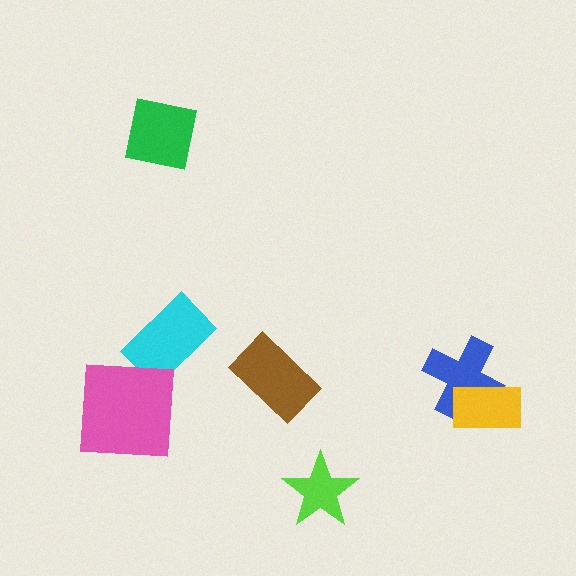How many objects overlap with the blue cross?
1 object overlaps with the blue cross.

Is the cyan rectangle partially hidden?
No, no other shape covers it.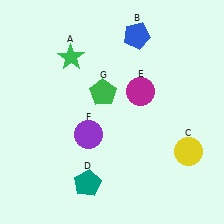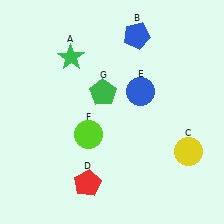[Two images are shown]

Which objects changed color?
D changed from teal to red. E changed from magenta to blue. F changed from purple to lime.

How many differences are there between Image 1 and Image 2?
There are 3 differences between the two images.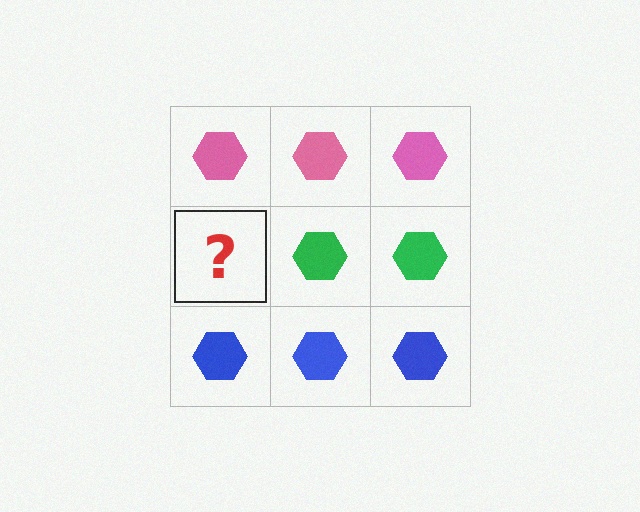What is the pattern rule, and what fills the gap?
The rule is that each row has a consistent color. The gap should be filled with a green hexagon.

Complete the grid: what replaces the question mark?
The question mark should be replaced with a green hexagon.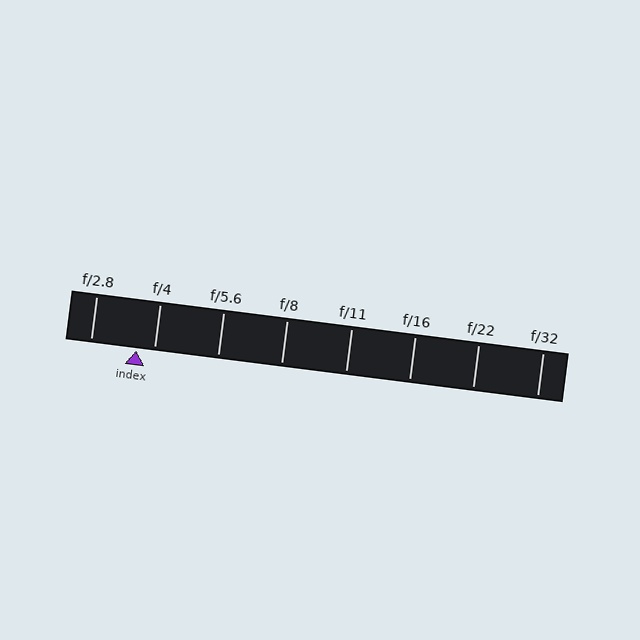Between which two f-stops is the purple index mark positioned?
The index mark is between f/2.8 and f/4.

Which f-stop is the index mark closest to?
The index mark is closest to f/4.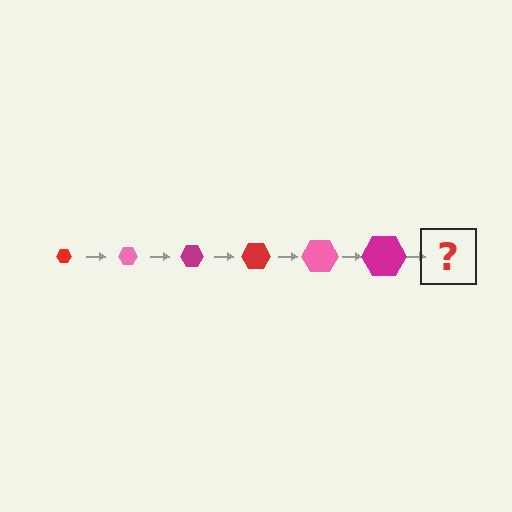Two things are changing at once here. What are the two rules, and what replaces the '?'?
The two rules are that the hexagon grows larger each step and the color cycles through red, pink, and magenta. The '?' should be a red hexagon, larger than the previous one.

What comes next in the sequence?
The next element should be a red hexagon, larger than the previous one.